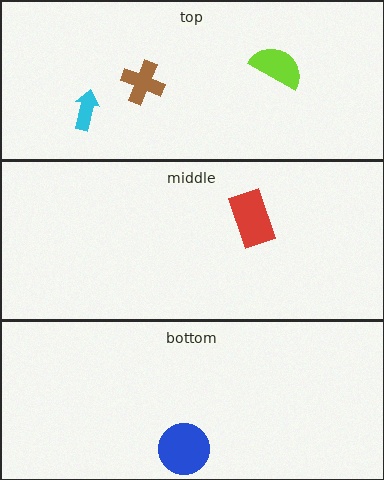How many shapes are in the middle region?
1.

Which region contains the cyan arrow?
The top region.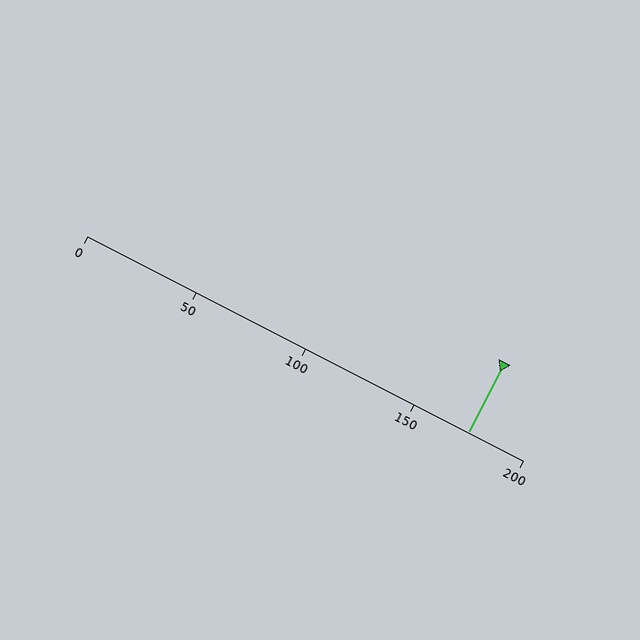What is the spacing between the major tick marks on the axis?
The major ticks are spaced 50 apart.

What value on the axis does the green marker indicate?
The marker indicates approximately 175.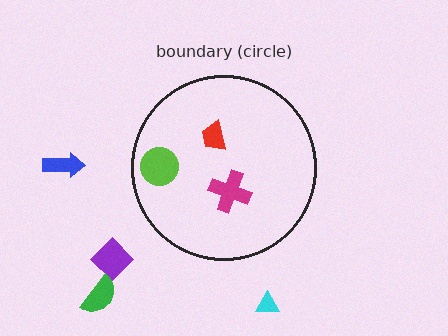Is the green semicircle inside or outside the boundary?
Outside.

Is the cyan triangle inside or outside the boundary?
Outside.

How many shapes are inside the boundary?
3 inside, 4 outside.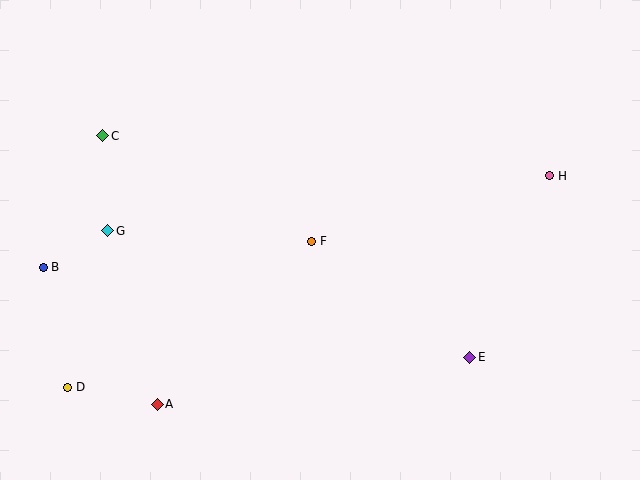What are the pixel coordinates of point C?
Point C is at (103, 136).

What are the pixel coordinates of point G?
Point G is at (108, 231).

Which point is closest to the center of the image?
Point F at (312, 241) is closest to the center.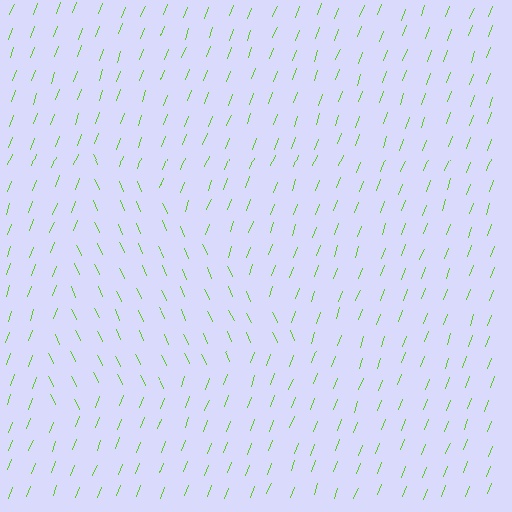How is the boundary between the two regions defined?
The boundary is defined purely by a change in line orientation (approximately 45 degrees difference). All lines are the same color and thickness.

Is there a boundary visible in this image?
Yes, there is a texture boundary formed by a change in line orientation.